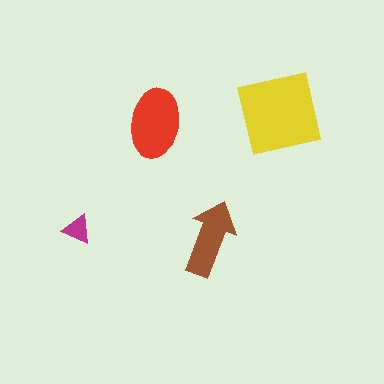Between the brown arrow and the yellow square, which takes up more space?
The yellow square.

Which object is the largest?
The yellow square.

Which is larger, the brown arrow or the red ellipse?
The red ellipse.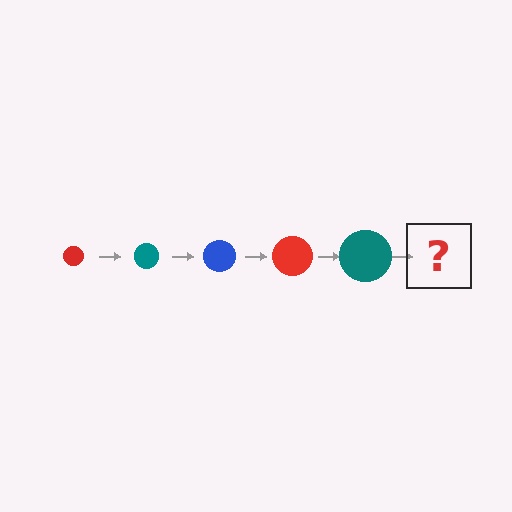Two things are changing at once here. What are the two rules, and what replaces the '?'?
The two rules are that the circle grows larger each step and the color cycles through red, teal, and blue. The '?' should be a blue circle, larger than the previous one.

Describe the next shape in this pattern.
It should be a blue circle, larger than the previous one.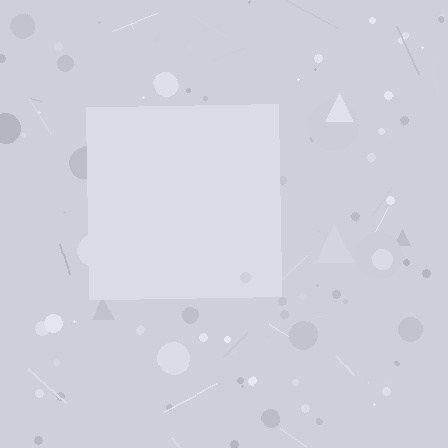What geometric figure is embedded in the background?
A square is embedded in the background.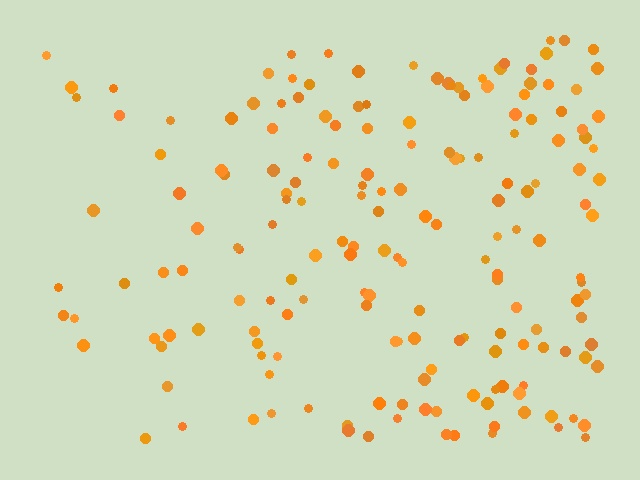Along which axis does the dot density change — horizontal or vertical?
Horizontal.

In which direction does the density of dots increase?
From left to right, with the right side densest.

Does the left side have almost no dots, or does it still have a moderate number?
Still a moderate number, just noticeably fewer than the right.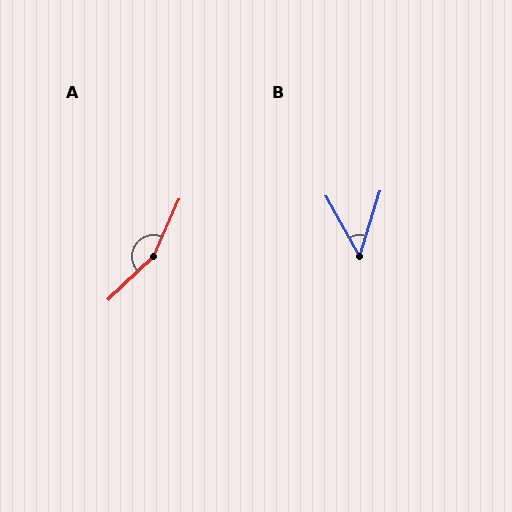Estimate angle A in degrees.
Approximately 157 degrees.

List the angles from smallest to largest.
B (47°), A (157°).